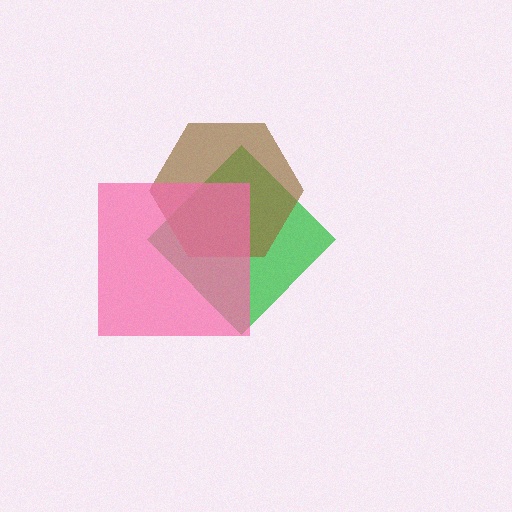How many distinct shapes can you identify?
There are 3 distinct shapes: a green diamond, a brown hexagon, a pink square.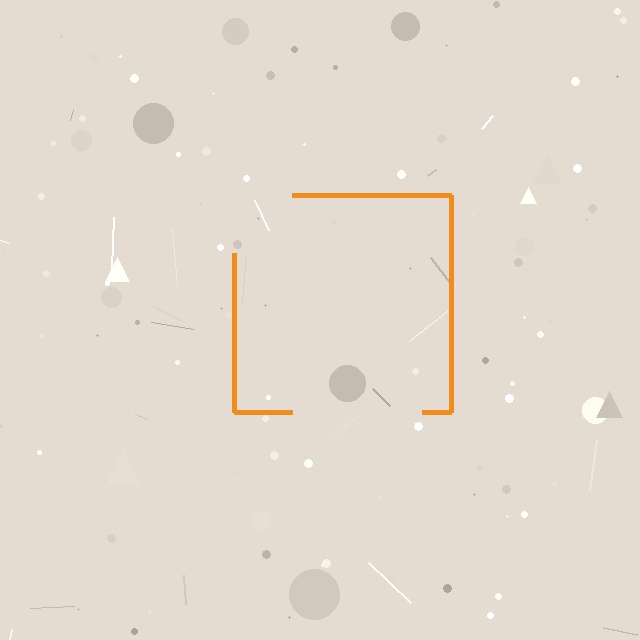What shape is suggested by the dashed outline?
The dashed outline suggests a square.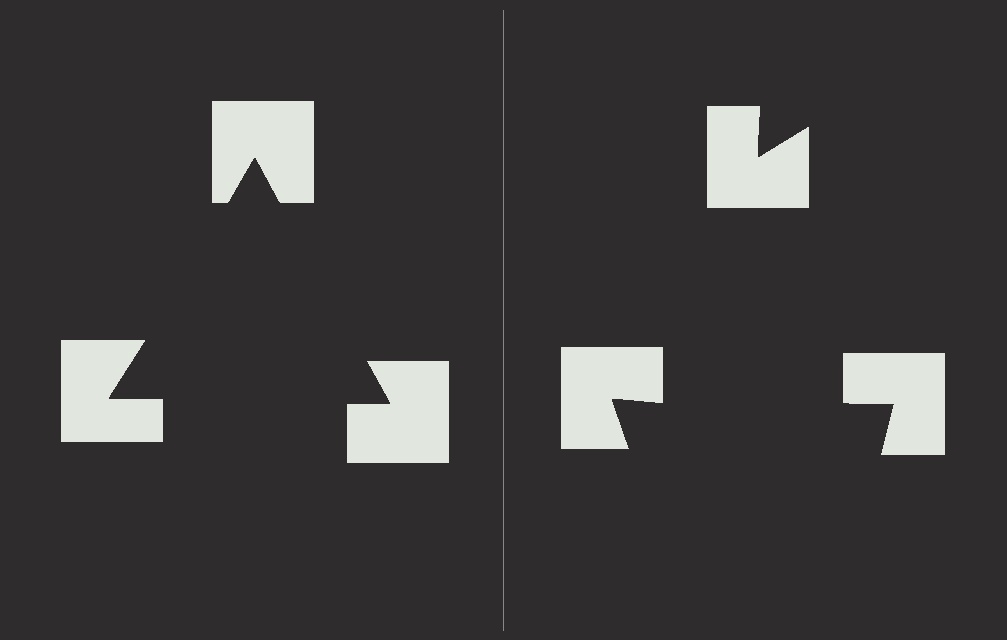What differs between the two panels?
The notched squares are positioned identically on both sides; only the wedge orientations differ. On the left they align to a triangle; on the right they are misaligned.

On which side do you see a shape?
An illusory triangle appears on the left side. On the right side the wedge cuts are rotated, so no coherent shape forms.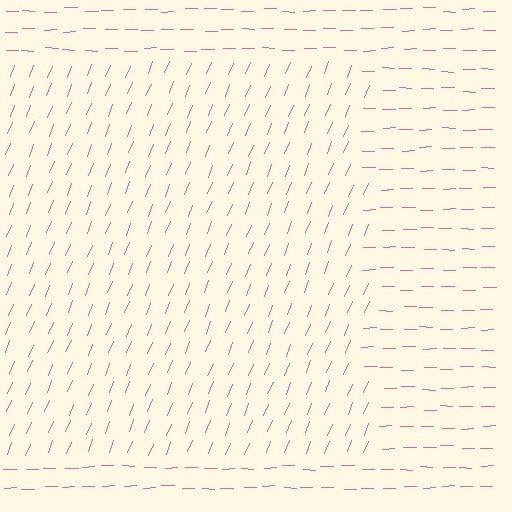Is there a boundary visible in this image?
Yes, there is a texture boundary formed by a change in line orientation.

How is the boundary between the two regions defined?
The boundary is defined purely by a change in line orientation (approximately 68 degrees difference). All lines are the same color and thickness.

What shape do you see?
I see a rectangle.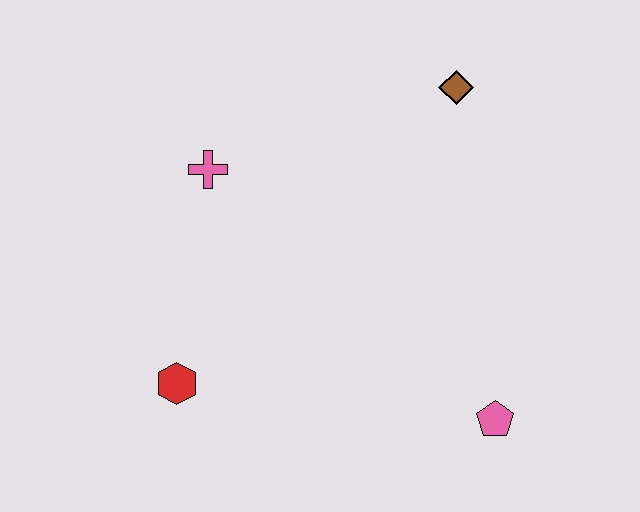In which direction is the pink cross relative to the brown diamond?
The pink cross is to the left of the brown diamond.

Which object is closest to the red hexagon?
The pink cross is closest to the red hexagon.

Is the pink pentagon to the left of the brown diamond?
No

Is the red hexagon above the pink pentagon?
Yes